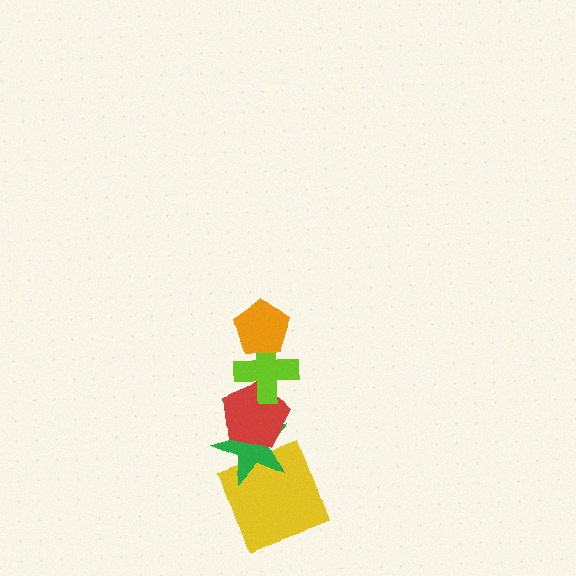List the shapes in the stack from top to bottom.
From top to bottom: the orange pentagon, the lime cross, the red pentagon, the green star, the yellow square.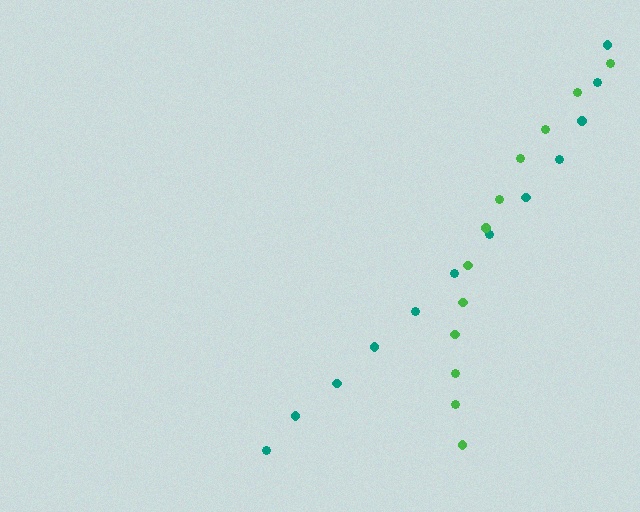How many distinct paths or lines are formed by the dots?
There are 2 distinct paths.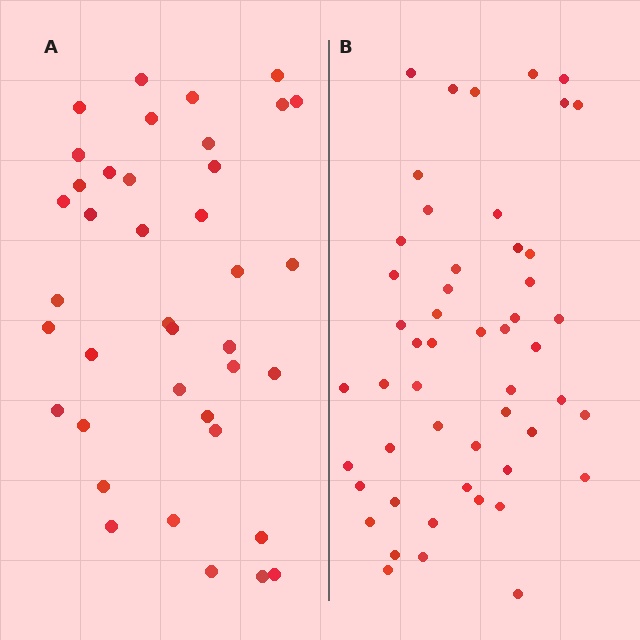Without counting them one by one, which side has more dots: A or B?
Region B (the right region) has more dots.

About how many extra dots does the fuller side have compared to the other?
Region B has roughly 12 or so more dots than region A.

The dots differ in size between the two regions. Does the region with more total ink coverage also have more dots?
No. Region A has more total ink coverage because its dots are larger, but region B actually contains more individual dots. Total area can be misleading — the number of items is what matters here.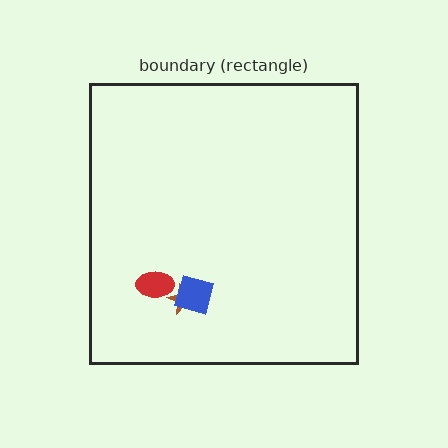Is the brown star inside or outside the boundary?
Inside.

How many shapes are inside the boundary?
3 inside, 0 outside.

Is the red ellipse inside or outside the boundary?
Inside.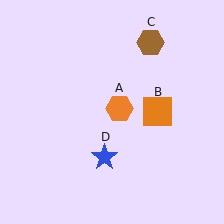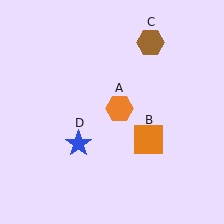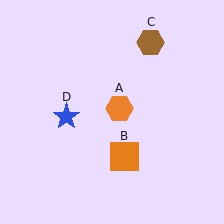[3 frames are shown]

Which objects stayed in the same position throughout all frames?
Orange hexagon (object A) and brown hexagon (object C) remained stationary.